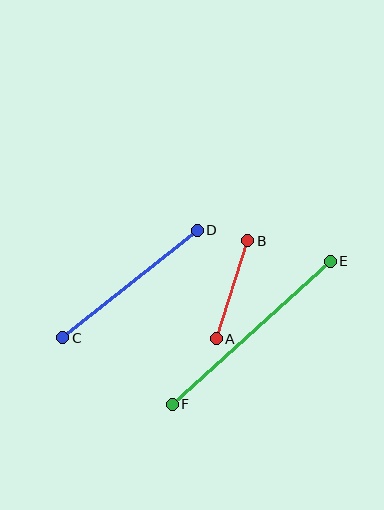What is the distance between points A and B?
The distance is approximately 103 pixels.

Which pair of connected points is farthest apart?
Points E and F are farthest apart.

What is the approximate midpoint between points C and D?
The midpoint is at approximately (130, 284) pixels.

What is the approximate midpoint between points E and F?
The midpoint is at approximately (251, 333) pixels.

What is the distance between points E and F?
The distance is approximately 213 pixels.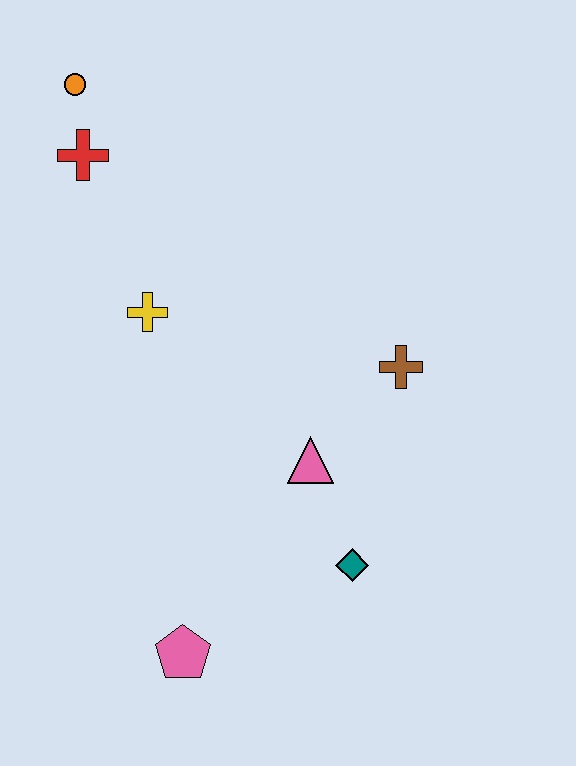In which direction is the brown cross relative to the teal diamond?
The brown cross is above the teal diamond.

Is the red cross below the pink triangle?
No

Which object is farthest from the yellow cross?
The pink pentagon is farthest from the yellow cross.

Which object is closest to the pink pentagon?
The teal diamond is closest to the pink pentagon.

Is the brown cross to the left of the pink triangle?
No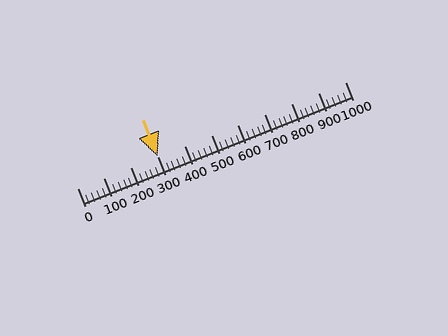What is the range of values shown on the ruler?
The ruler shows values from 0 to 1000.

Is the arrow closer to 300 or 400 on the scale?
The arrow is closer to 300.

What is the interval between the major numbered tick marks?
The major tick marks are spaced 100 units apart.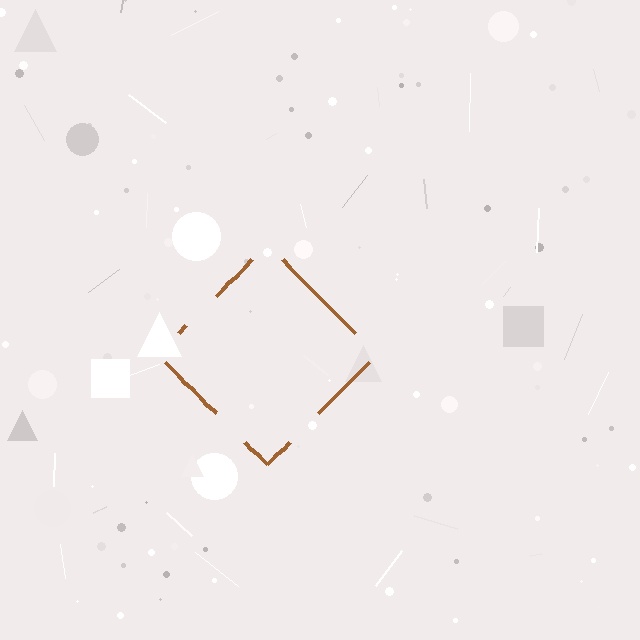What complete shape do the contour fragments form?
The contour fragments form a diamond.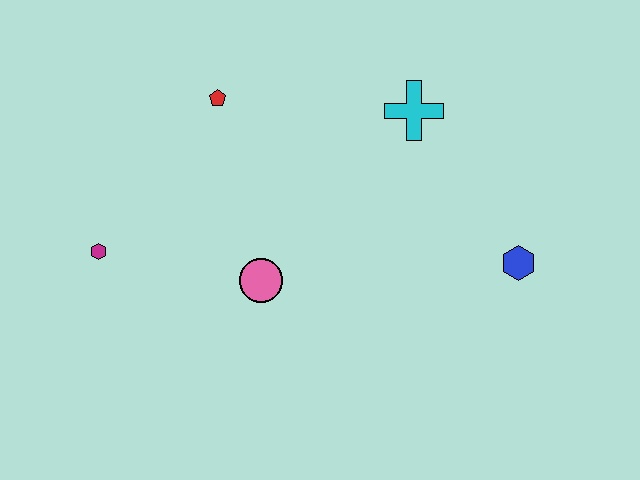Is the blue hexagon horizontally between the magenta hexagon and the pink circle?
No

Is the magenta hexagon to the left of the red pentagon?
Yes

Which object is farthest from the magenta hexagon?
The blue hexagon is farthest from the magenta hexagon.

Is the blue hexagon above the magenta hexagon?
No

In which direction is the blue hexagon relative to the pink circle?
The blue hexagon is to the right of the pink circle.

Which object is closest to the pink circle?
The magenta hexagon is closest to the pink circle.